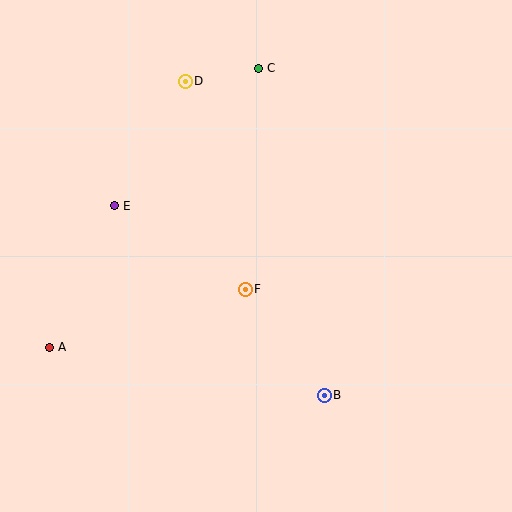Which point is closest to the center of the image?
Point F at (245, 289) is closest to the center.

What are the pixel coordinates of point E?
Point E is at (114, 206).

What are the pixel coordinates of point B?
Point B is at (324, 395).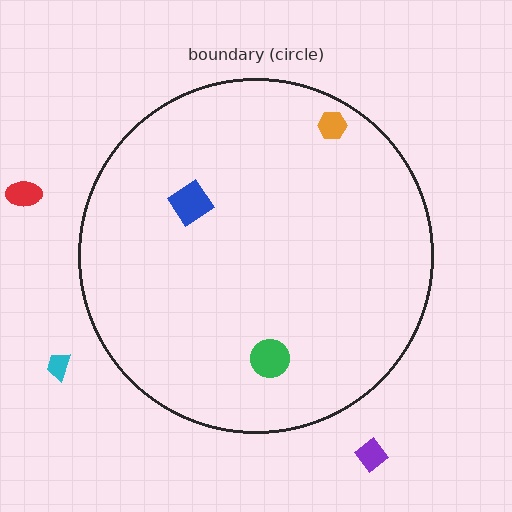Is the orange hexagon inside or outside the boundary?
Inside.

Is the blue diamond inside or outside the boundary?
Inside.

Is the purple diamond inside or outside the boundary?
Outside.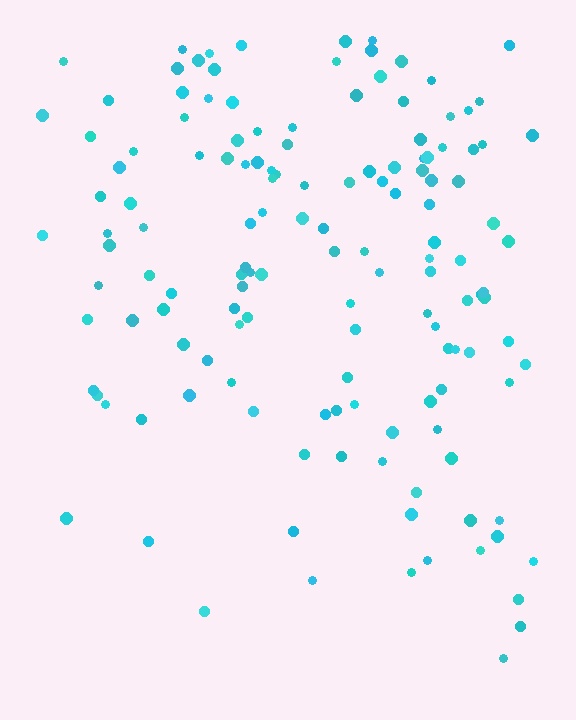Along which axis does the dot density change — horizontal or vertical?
Vertical.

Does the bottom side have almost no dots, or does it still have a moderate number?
Still a moderate number, just noticeably fewer than the top.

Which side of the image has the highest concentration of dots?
The top.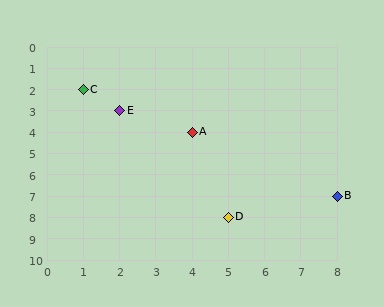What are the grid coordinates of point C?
Point C is at grid coordinates (1, 2).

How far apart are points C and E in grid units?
Points C and E are 1 column and 1 row apart (about 1.4 grid units diagonally).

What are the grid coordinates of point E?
Point E is at grid coordinates (2, 3).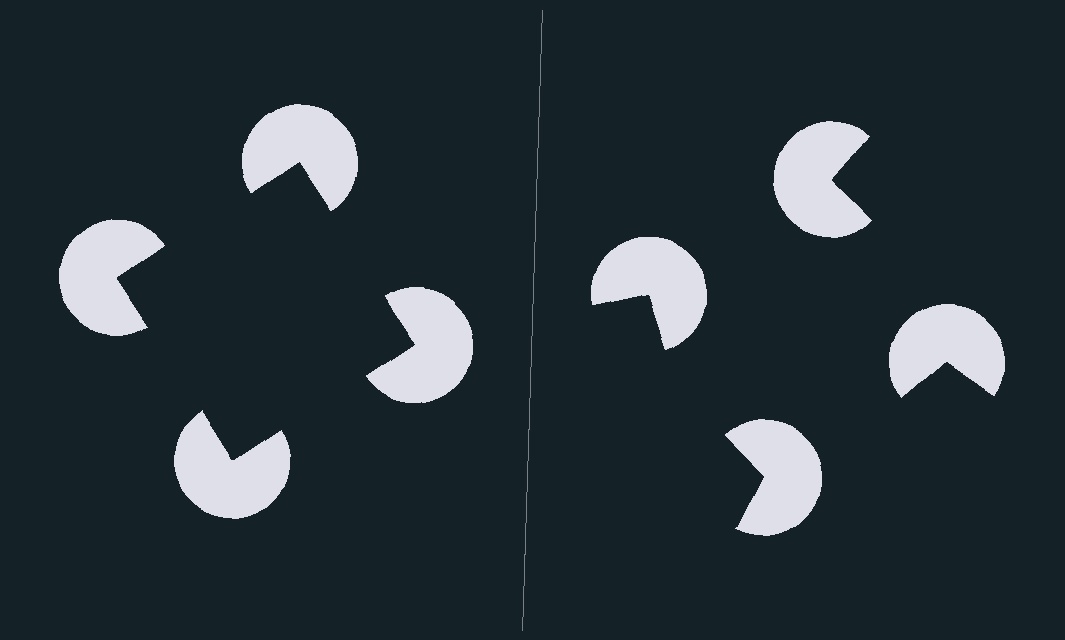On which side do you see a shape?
An illusory square appears on the left side. On the right side the wedge cuts are rotated, so no coherent shape forms.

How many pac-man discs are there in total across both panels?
8 — 4 on each side.